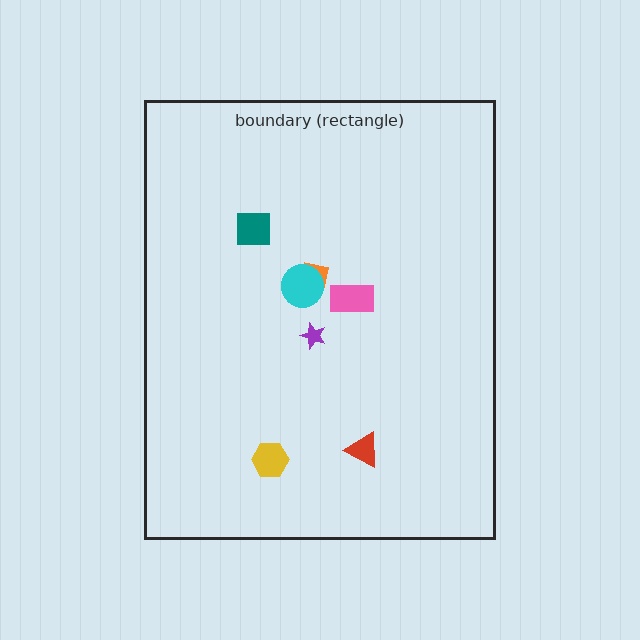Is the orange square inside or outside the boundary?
Inside.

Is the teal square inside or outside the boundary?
Inside.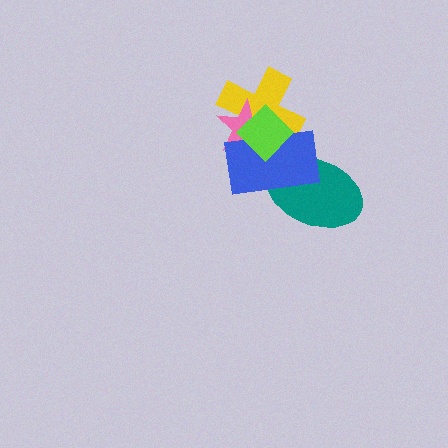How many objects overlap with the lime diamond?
3 objects overlap with the lime diamond.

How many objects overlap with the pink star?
3 objects overlap with the pink star.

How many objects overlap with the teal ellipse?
1 object overlaps with the teal ellipse.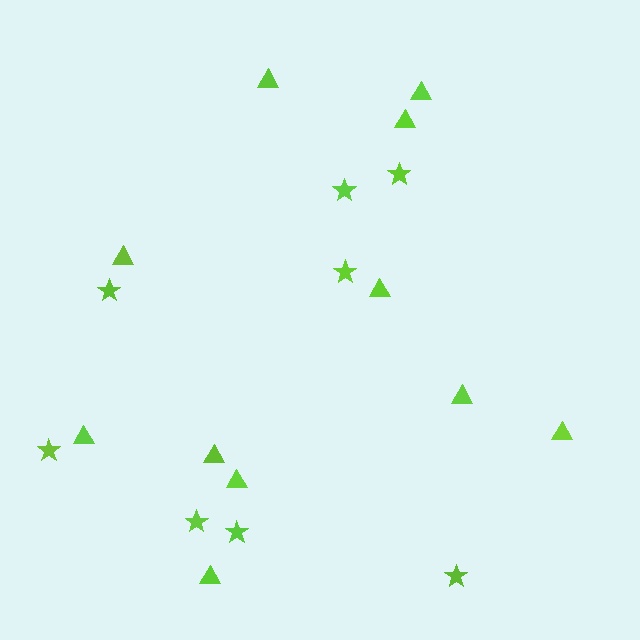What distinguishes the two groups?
There are 2 groups: one group of triangles (11) and one group of stars (8).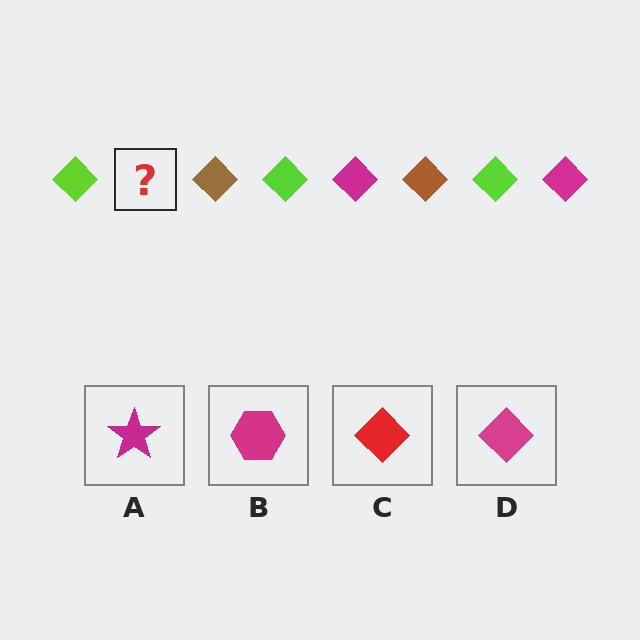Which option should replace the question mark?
Option D.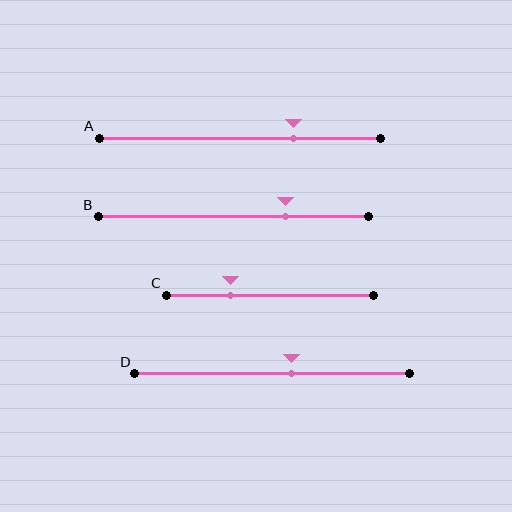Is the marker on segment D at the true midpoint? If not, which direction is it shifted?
No, the marker on segment D is shifted to the right by about 7% of the segment length.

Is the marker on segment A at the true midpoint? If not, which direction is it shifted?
No, the marker on segment A is shifted to the right by about 19% of the segment length.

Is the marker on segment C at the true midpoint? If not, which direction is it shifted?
No, the marker on segment C is shifted to the left by about 19% of the segment length.